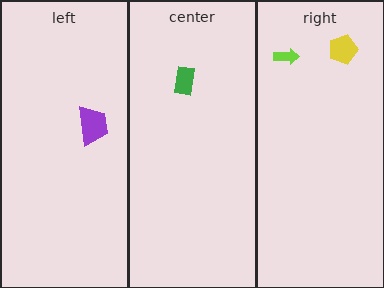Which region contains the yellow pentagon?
The right region.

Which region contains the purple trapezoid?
The left region.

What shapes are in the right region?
The lime arrow, the yellow pentagon.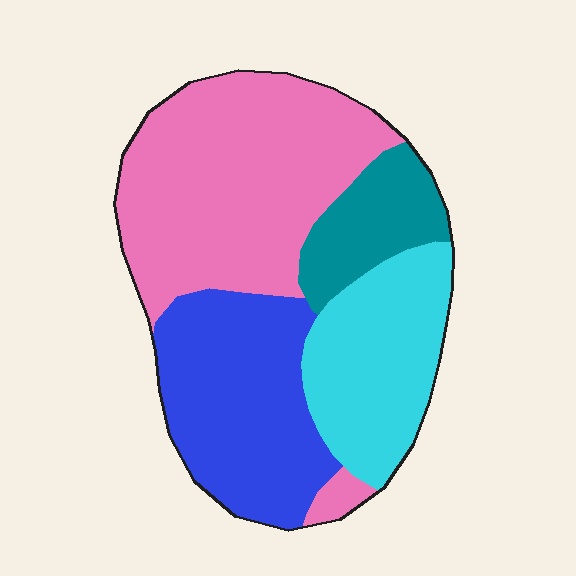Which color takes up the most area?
Pink, at roughly 40%.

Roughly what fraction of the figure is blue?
Blue takes up about one quarter (1/4) of the figure.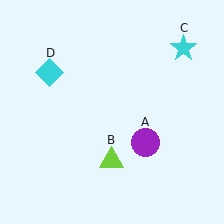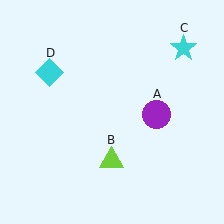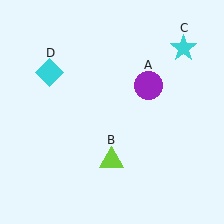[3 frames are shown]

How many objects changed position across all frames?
1 object changed position: purple circle (object A).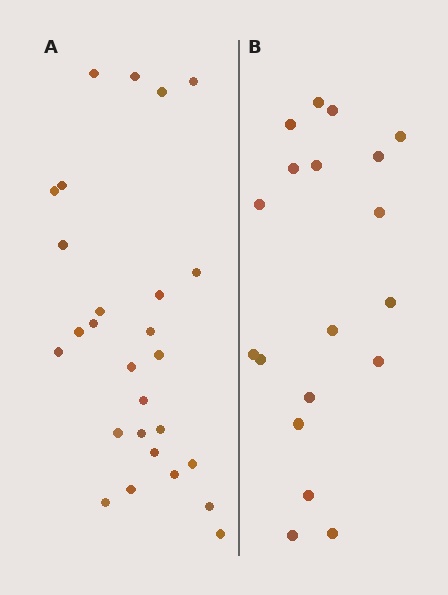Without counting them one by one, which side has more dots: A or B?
Region A (the left region) has more dots.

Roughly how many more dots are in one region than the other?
Region A has roughly 8 or so more dots than region B.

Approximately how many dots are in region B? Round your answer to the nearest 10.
About 20 dots. (The exact count is 19, which rounds to 20.)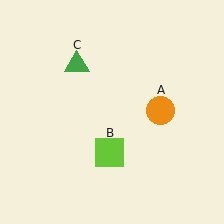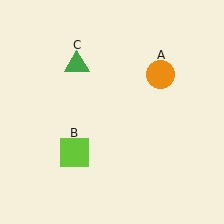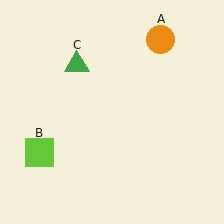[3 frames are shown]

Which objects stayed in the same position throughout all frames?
Green triangle (object C) remained stationary.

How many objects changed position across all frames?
2 objects changed position: orange circle (object A), lime square (object B).